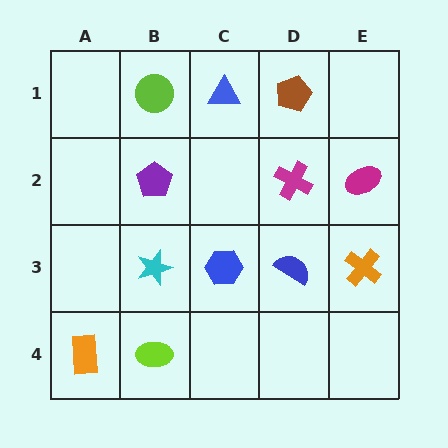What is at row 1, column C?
A blue triangle.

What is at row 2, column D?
A magenta cross.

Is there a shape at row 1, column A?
No, that cell is empty.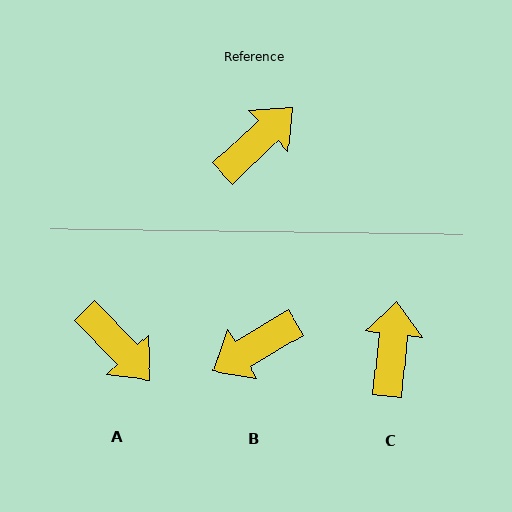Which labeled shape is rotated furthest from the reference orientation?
B, about 166 degrees away.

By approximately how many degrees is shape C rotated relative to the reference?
Approximately 40 degrees counter-clockwise.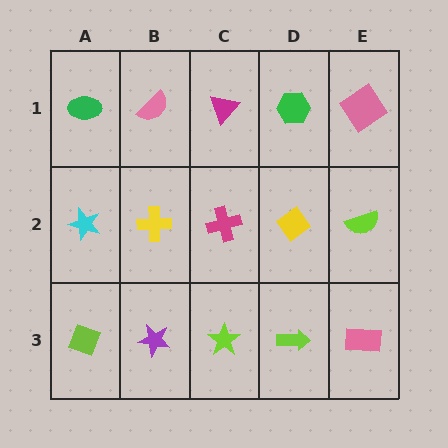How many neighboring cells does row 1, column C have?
3.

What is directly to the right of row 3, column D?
A pink rectangle.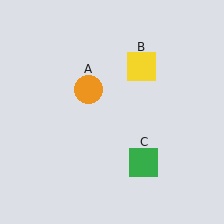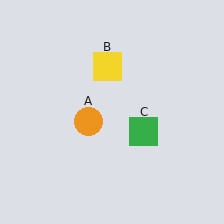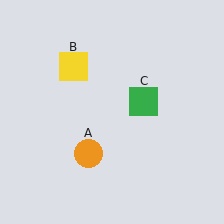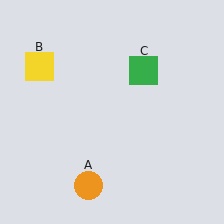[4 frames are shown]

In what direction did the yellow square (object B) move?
The yellow square (object B) moved left.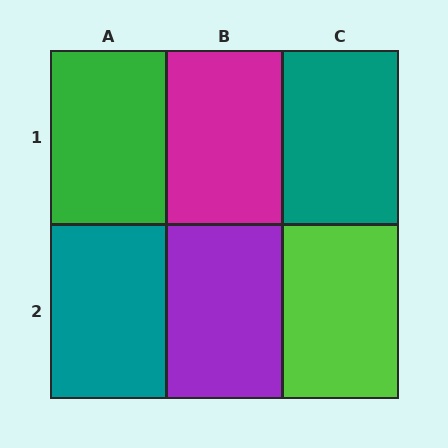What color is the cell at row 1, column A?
Green.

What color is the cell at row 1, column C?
Teal.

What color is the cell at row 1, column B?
Magenta.